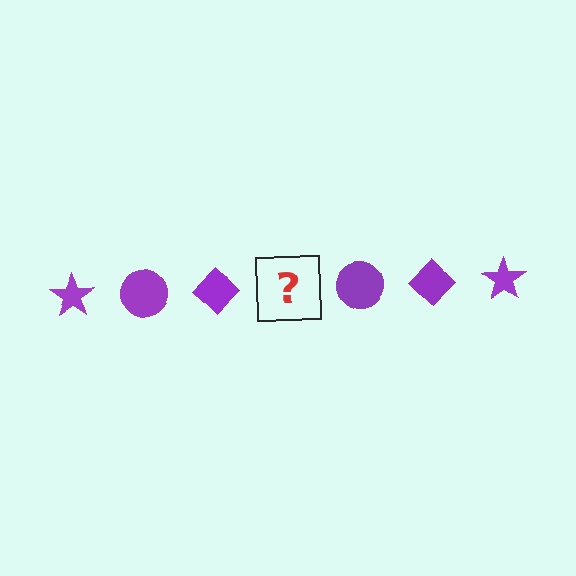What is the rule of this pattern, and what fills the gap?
The rule is that the pattern cycles through star, circle, diamond shapes in purple. The gap should be filled with a purple star.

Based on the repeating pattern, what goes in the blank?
The blank should be a purple star.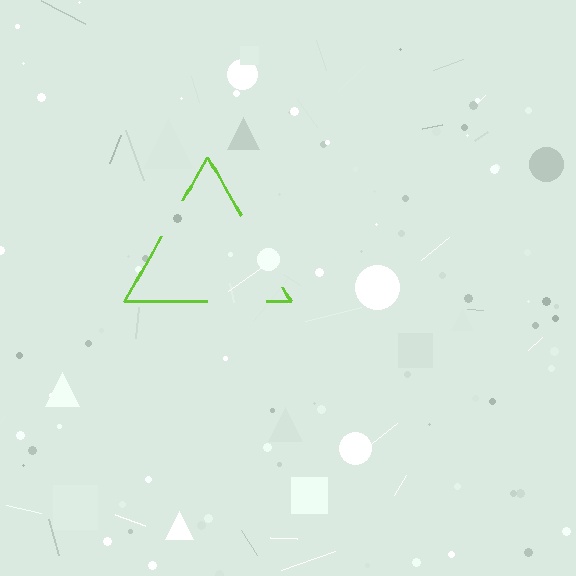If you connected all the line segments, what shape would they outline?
They would outline a triangle.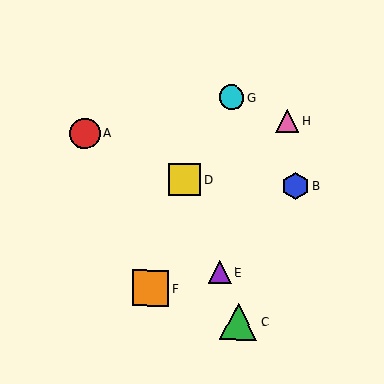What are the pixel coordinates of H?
Object H is at (287, 121).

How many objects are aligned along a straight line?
3 objects (C, D, E) are aligned along a straight line.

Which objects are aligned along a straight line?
Objects C, D, E are aligned along a straight line.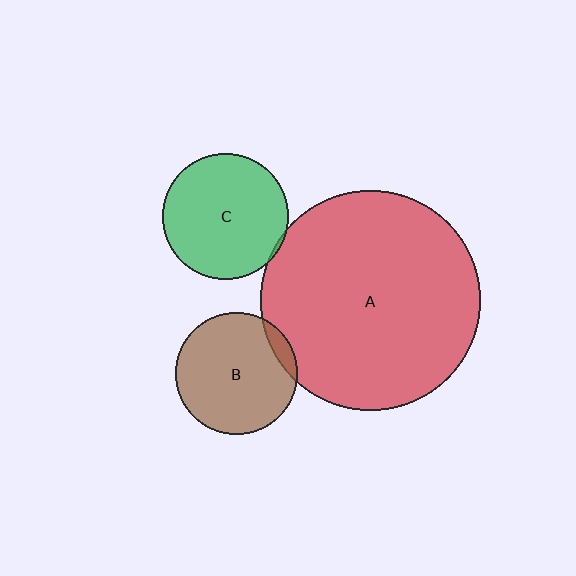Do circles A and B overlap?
Yes.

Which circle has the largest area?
Circle A (red).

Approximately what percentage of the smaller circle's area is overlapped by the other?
Approximately 10%.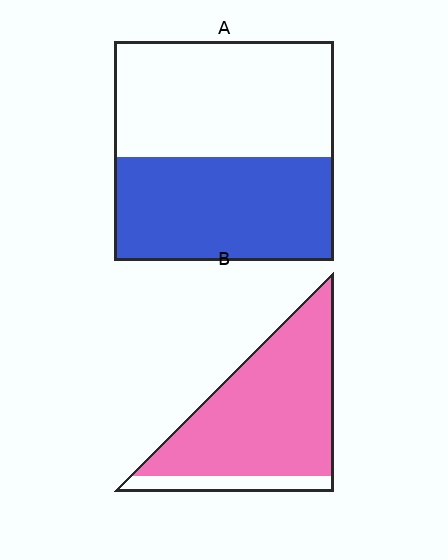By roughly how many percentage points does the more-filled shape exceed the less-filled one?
By roughly 40 percentage points (B over A).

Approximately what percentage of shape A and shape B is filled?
A is approximately 45% and B is approximately 85%.